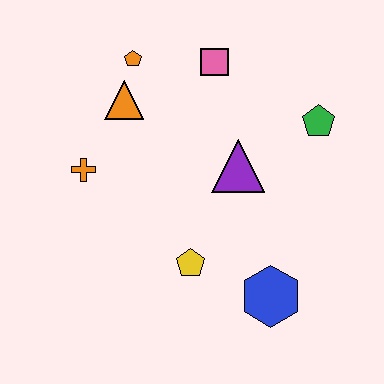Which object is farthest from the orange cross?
The green pentagon is farthest from the orange cross.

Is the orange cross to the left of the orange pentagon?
Yes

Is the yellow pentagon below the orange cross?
Yes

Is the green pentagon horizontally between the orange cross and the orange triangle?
No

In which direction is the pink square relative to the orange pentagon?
The pink square is to the right of the orange pentagon.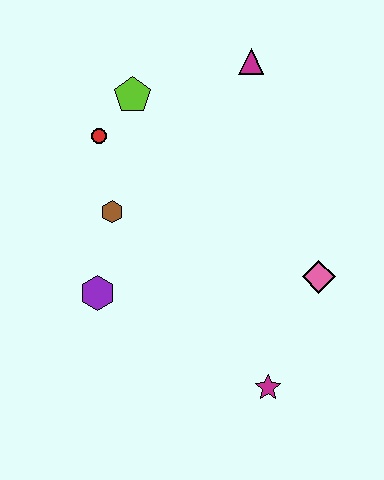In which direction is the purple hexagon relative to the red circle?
The purple hexagon is below the red circle.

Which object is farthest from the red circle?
The magenta star is farthest from the red circle.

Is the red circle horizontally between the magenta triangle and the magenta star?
No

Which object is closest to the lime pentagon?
The red circle is closest to the lime pentagon.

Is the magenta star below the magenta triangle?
Yes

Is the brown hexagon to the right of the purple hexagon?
Yes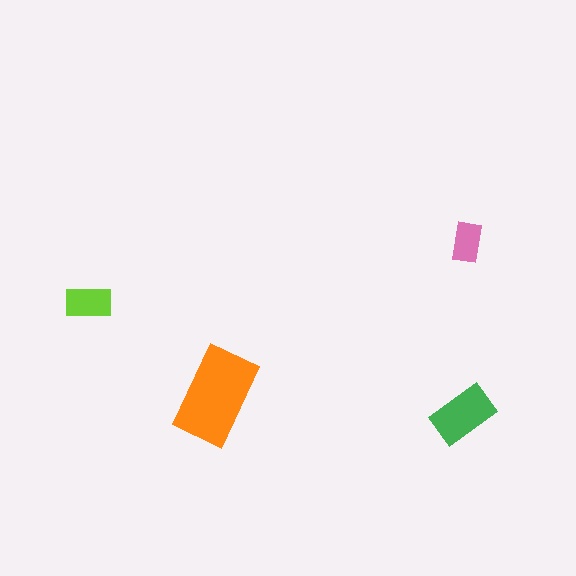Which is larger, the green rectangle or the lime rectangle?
The green one.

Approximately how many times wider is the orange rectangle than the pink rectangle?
About 2.5 times wider.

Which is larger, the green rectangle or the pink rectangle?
The green one.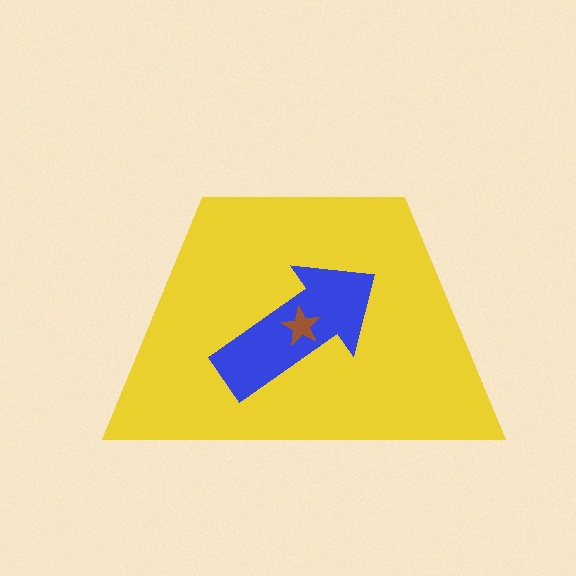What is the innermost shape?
The brown star.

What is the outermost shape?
The yellow trapezoid.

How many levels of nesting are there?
3.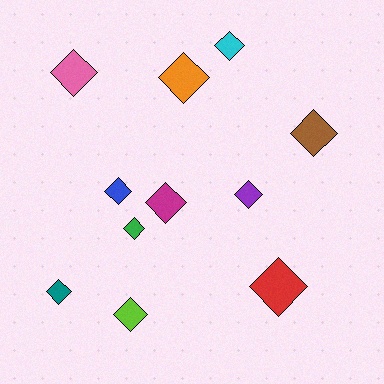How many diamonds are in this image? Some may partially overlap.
There are 11 diamonds.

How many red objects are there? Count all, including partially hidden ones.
There is 1 red object.